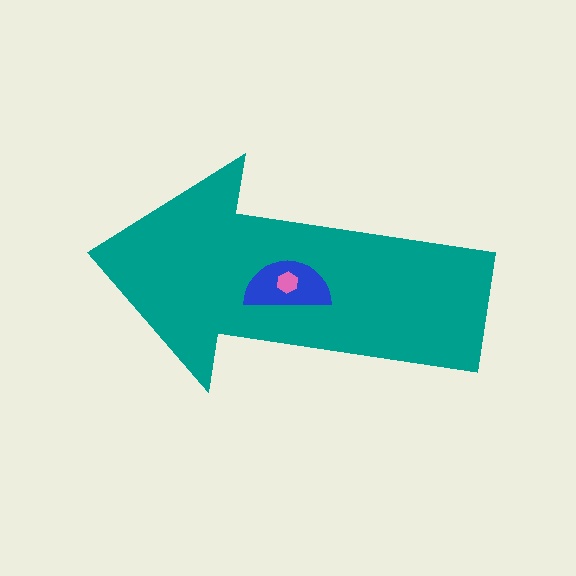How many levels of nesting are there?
3.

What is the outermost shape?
The teal arrow.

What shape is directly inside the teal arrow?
The blue semicircle.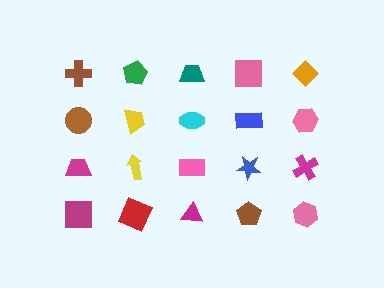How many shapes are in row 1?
5 shapes.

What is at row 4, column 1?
A magenta square.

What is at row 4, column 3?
A magenta triangle.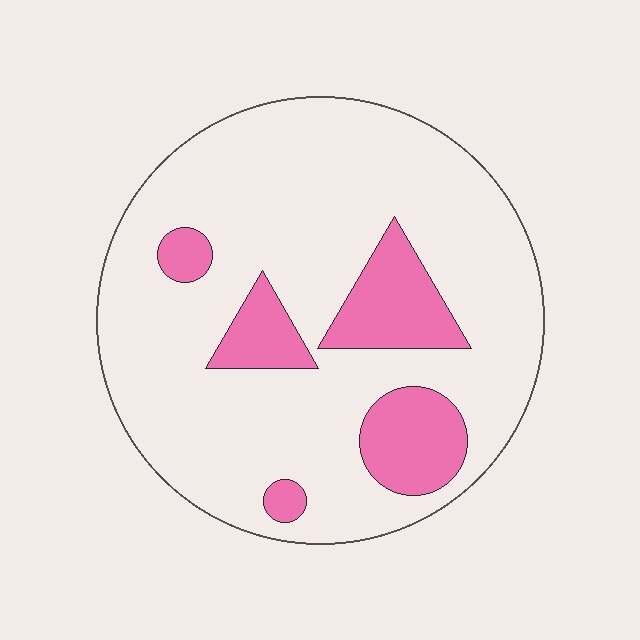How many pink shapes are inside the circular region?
5.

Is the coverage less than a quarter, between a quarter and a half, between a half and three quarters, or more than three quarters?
Less than a quarter.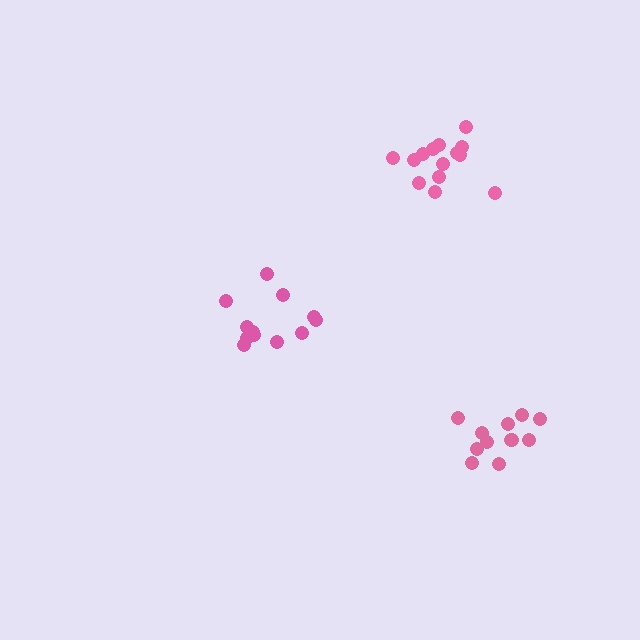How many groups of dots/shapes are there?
There are 3 groups.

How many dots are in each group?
Group 1: 12 dots, Group 2: 14 dots, Group 3: 12 dots (38 total).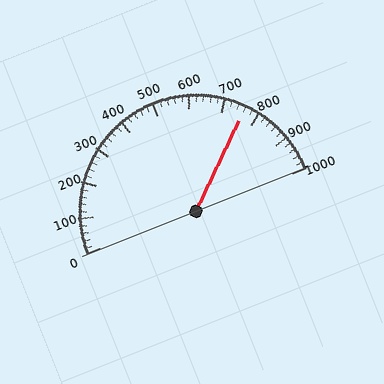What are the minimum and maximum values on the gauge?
The gauge ranges from 0 to 1000.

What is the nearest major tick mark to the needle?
The nearest major tick mark is 800.